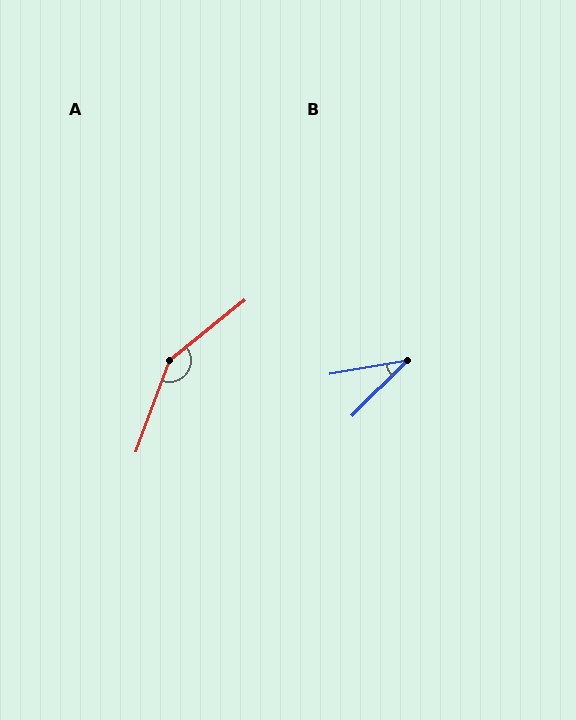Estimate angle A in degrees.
Approximately 149 degrees.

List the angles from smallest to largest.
B (35°), A (149°).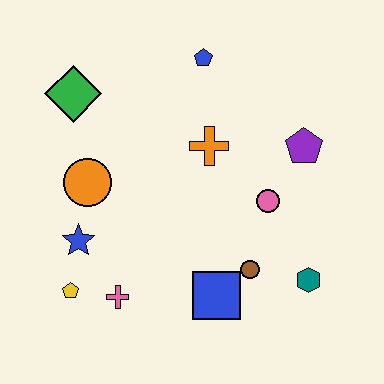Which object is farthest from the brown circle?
The green diamond is farthest from the brown circle.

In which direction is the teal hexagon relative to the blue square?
The teal hexagon is to the right of the blue square.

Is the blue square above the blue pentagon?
No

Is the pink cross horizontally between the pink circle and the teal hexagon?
No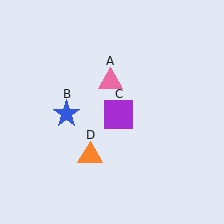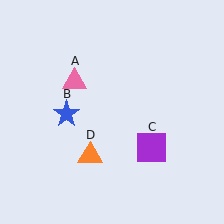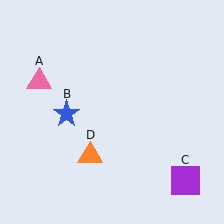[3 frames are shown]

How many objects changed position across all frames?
2 objects changed position: pink triangle (object A), purple square (object C).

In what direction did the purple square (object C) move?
The purple square (object C) moved down and to the right.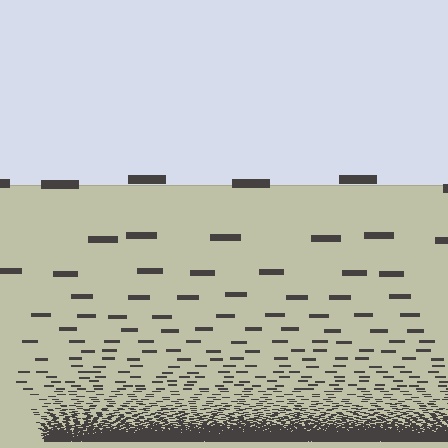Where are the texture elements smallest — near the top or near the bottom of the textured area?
Near the bottom.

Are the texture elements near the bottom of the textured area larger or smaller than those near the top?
Smaller. The gradient is inverted — elements near the bottom are smaller and denser.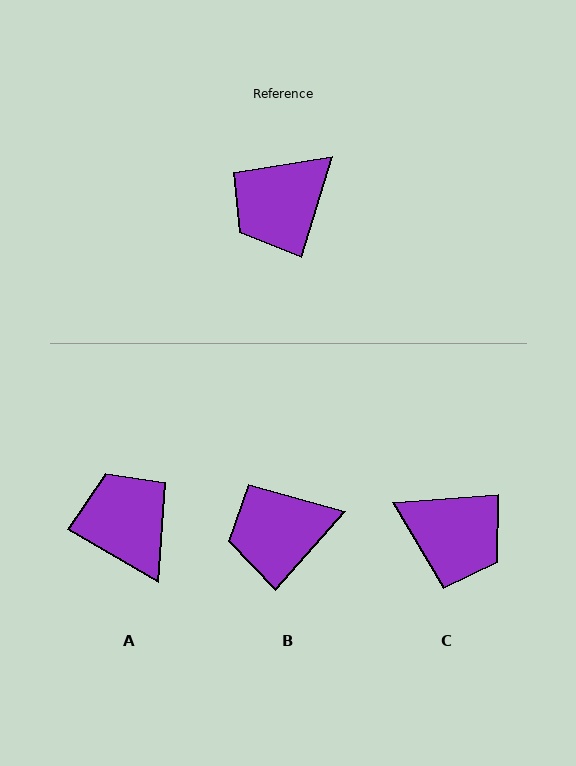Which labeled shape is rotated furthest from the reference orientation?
C, about 111 degrees away.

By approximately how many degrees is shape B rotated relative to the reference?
Approximately 25 degrees clockwise.